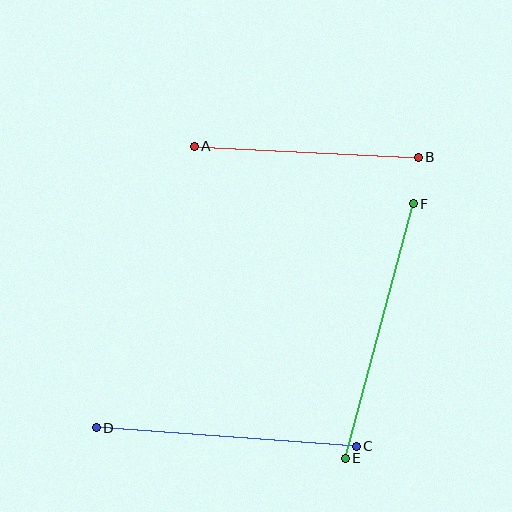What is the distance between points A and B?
The distance is approximately 224 pixels.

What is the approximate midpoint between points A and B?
The midpoint is at approximately (306, 152) pixels.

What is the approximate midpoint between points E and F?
The midpoint is at approximately (379, 331) pixels.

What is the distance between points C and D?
The distance is approximately 261 pixels.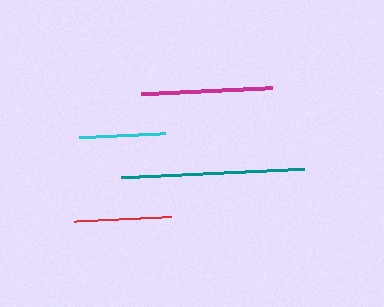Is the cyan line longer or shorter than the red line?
The red line is longer than the cyan line.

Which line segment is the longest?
The teal line is the longest at approximately 183 pixels.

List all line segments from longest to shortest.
From longest to shortest: teal, magenta, red, cyan.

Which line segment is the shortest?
The cyan line is the shortest at approximately 86 pixels.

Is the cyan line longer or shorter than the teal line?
The teal line is longer than the cyan line.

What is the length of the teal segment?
The teal segment is approximately 183 pixels long.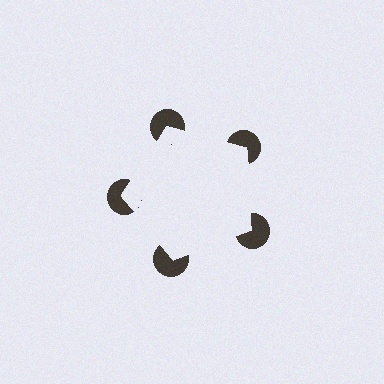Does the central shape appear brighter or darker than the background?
It typically appears slightly brighter than the background, even though no actual brightness change is drawn.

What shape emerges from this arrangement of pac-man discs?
An illusory pentagon — its edges are inferred from the aligned wedge cuts in the pac-man discs, not physically drawn.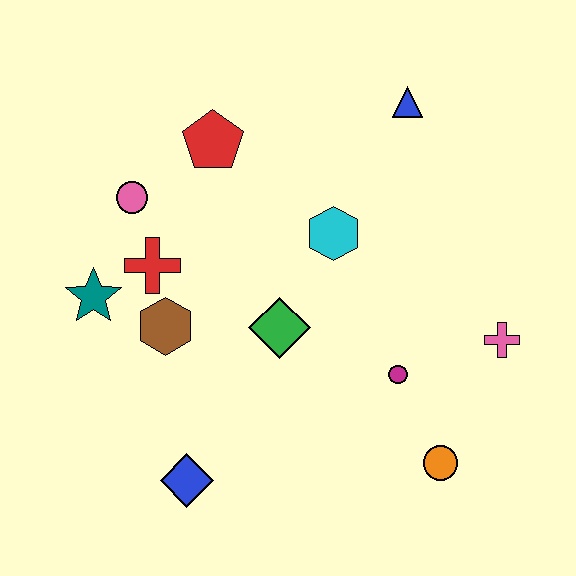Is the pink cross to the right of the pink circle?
Yes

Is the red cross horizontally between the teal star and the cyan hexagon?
Yes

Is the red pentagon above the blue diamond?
Yes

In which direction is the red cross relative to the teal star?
The red cross is to the right of the teal star.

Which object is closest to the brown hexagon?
The red cross is closest to the brown hexagon.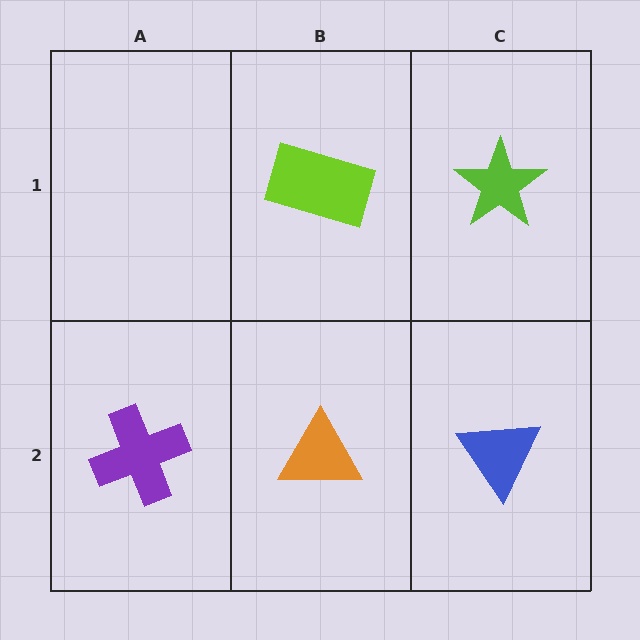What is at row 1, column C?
A lime star.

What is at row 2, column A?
A purple cross.